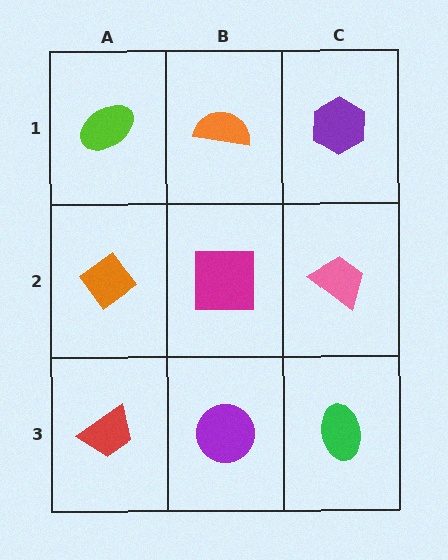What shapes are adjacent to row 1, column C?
A pink trapezoid (row 2, column C), an orange semicircle (row 1, column B).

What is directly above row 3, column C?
A pink trapezoid.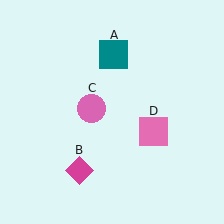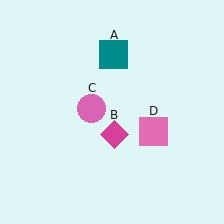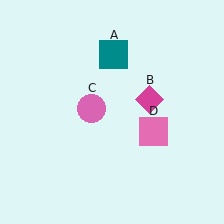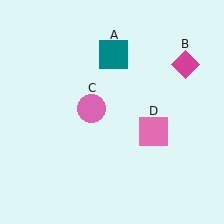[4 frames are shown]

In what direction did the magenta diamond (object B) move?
The magenta diamond (object B) moved up and to the right.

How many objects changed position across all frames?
1 object changed position: magenta diamond (object B).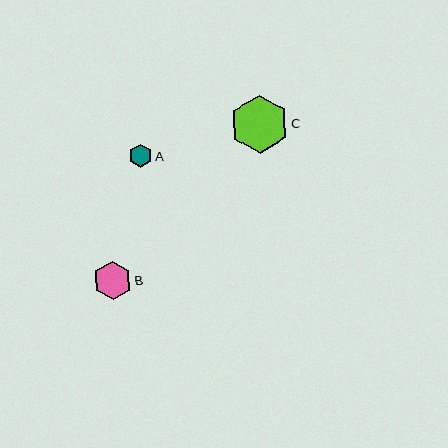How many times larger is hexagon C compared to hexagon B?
Hexagon C is approximately 1.5 times the size of hexagon B.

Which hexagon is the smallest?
Hexagon A is the smallest with a size of approximately 23 pixels.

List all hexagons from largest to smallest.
From largest to smallest: C, B, A.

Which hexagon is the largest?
Hexagon C is the largest with a size of approximately 58 pixels.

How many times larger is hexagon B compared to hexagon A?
Hexagon B is approximately 1.7 times the size of hexagon A.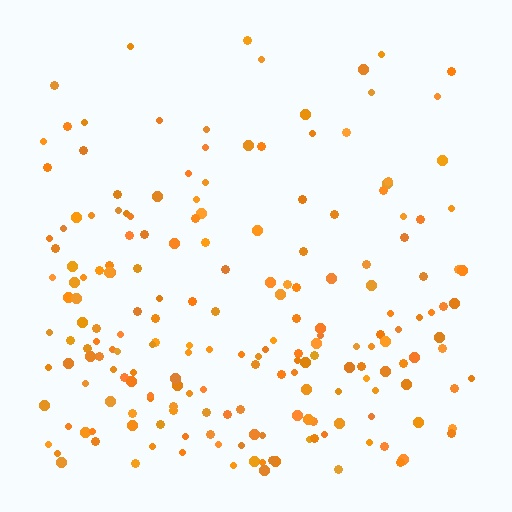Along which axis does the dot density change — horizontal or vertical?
Vertical.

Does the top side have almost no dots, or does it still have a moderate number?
Still a moderate number, just noticeably fewer than the bottom.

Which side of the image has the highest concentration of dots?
The bottom.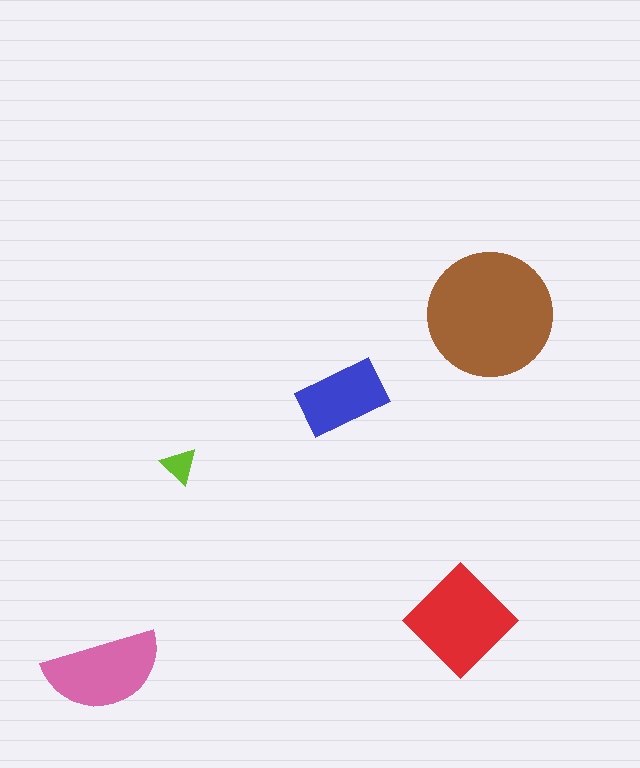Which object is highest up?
The brown circle is topmost.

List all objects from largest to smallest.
The brown circle, the red diamond, the pink semicircle, the blue rectangle, the lime triangle.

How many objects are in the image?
There are 5 objects in the image.